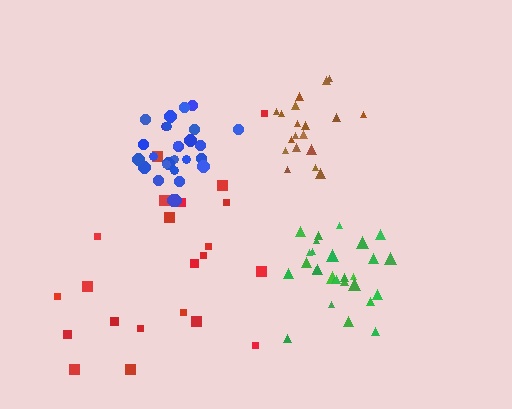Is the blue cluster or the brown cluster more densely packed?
Blue.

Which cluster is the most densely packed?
Blue.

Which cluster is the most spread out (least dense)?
Red.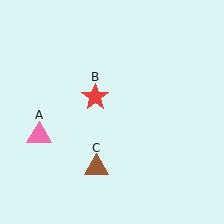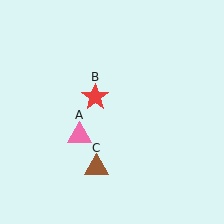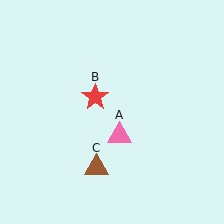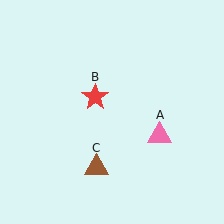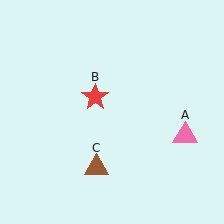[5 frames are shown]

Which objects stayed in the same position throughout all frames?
Red star (object B) and brown triangle (object C) remained stationary.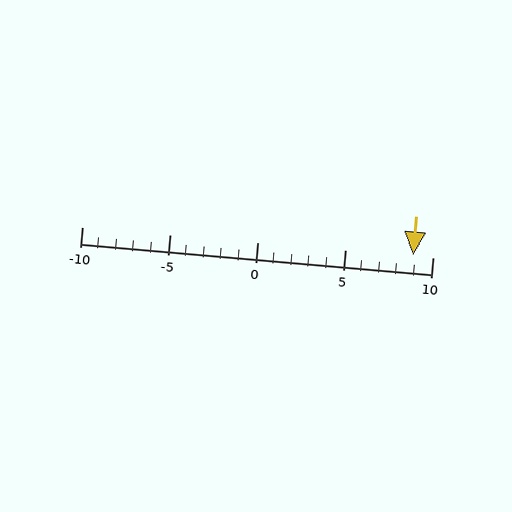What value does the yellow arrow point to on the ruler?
The yellow arrow points to approximately 9.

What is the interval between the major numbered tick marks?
The major tick marks are spaced 5 units apart.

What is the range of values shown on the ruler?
The ruler shows values from -10 to 10.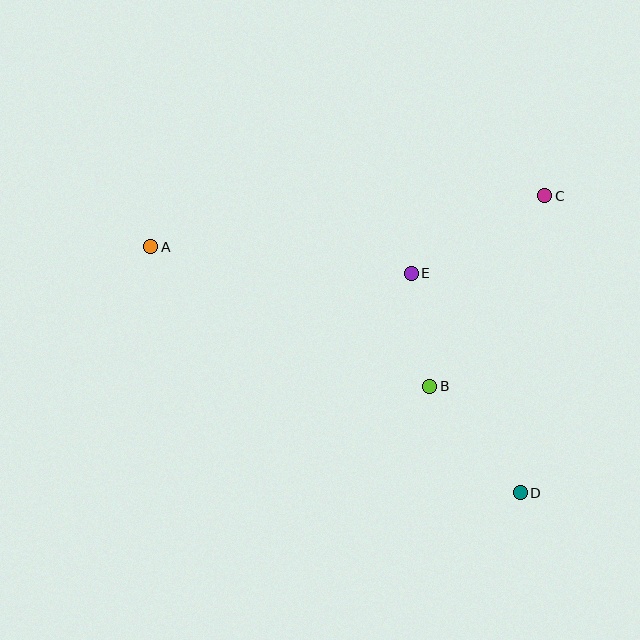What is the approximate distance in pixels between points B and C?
The distance between B and C is approximately 222 pixels.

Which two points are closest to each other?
Points B and E are closest to each other.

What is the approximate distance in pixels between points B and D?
The distance between B and D is approximately 140 pixels.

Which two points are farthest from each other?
Points A and D are farthest from each other.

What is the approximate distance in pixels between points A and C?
The distance between A and C is approximately 397 pixels.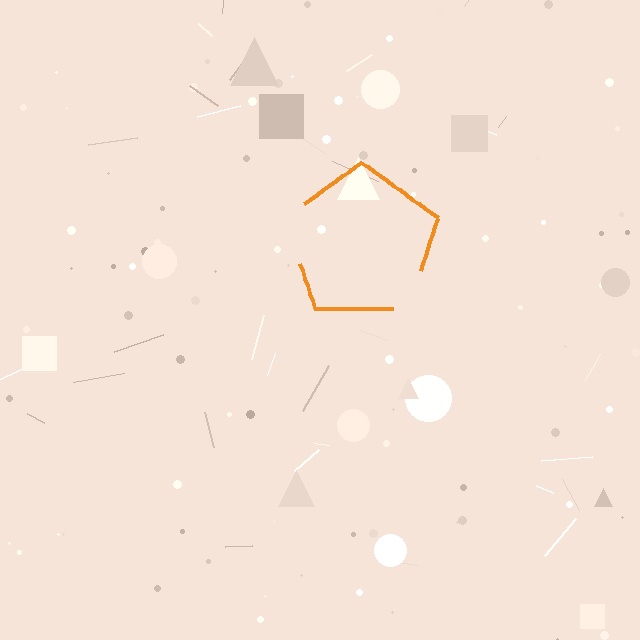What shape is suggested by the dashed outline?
The dashed outline suggests a pentagon.